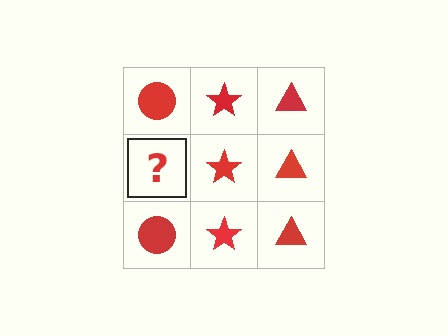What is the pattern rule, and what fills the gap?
The rule is that each column has a consistent shape. The gap should be filled with a red circle.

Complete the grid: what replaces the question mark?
The question mark should be replaced with a red circle.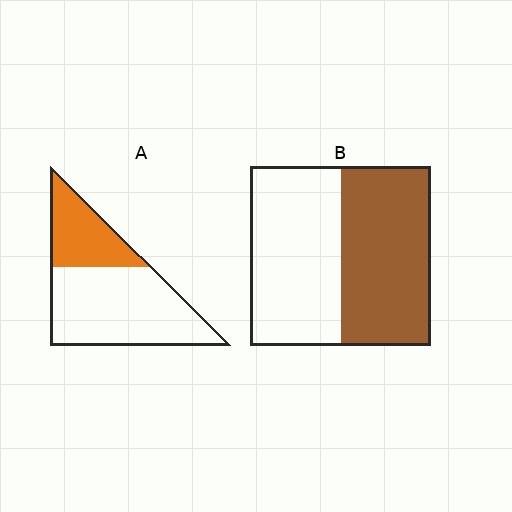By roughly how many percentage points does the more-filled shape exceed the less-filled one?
By roughly 20 percentage points (B over A).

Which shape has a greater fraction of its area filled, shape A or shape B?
Shape B.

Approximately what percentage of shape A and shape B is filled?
A is approximately 30% and B is approximately 50%.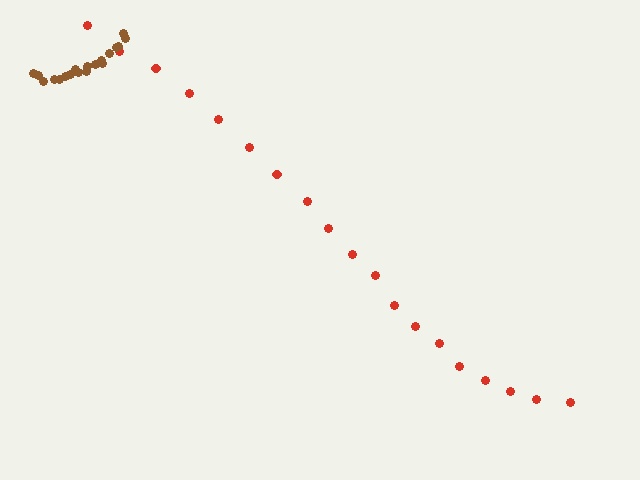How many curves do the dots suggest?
There are 2 distinct paths.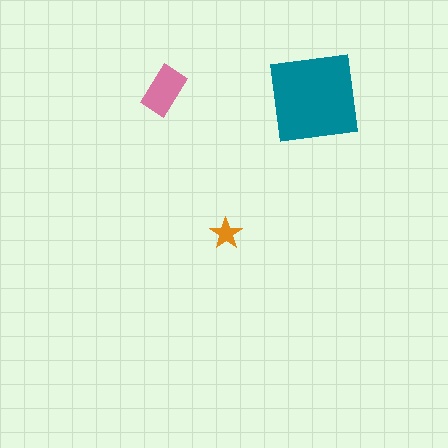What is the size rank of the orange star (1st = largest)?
3rd.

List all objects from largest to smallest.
The teal square, the pink rectangle, the orange star.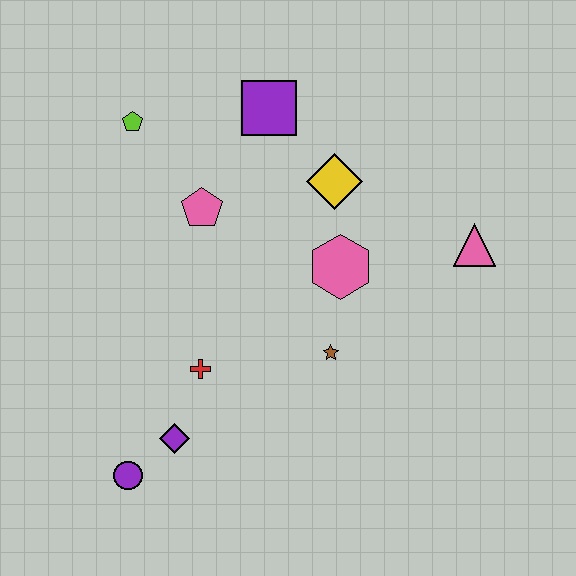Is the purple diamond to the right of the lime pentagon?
Yes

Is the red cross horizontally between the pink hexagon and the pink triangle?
No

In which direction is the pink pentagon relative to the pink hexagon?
The pink pentagon is to the left of the pink hexagon.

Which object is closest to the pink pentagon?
The lime pentagon is closest to the pink pentagon.